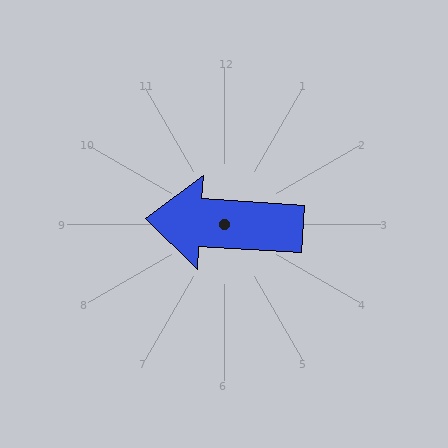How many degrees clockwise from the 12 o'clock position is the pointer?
Approximately 274 degrees.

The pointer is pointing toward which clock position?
Roughly 9 o'clock.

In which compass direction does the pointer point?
West.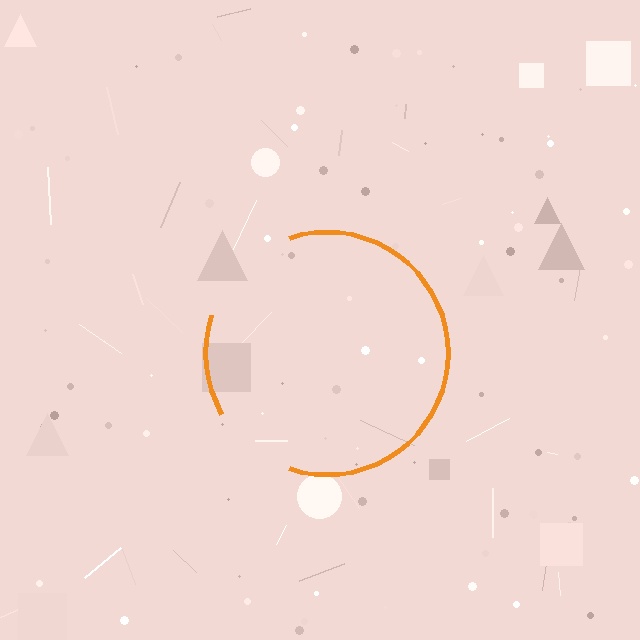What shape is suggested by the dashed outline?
The dashed outline suggests a circle.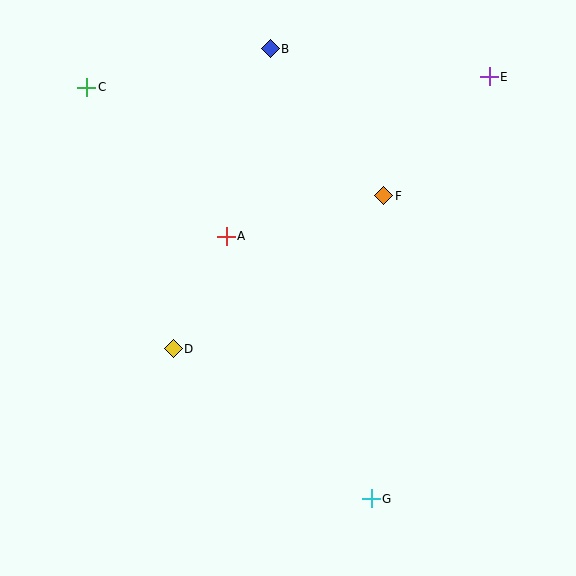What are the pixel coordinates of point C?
Point C is at (87, 87).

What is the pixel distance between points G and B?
The distance between G and B is 461 pixels.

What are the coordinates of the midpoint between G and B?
The midpoint between G and B is at (321, 274).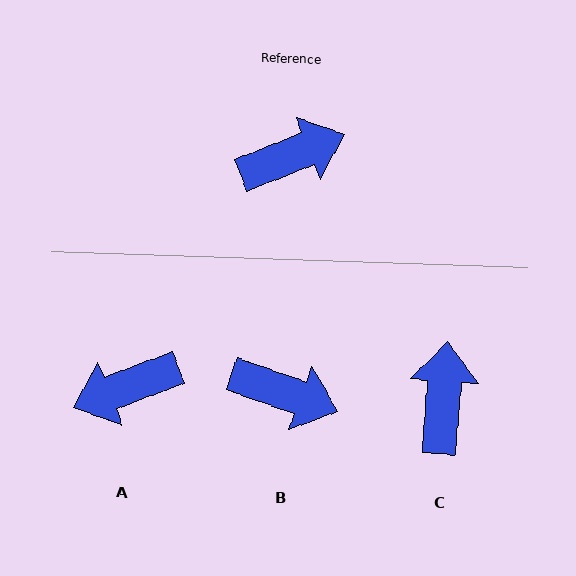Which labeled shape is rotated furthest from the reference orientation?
A, about 179 degrees away.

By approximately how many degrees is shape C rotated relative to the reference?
Approximately 64 degrees counter-clockwise.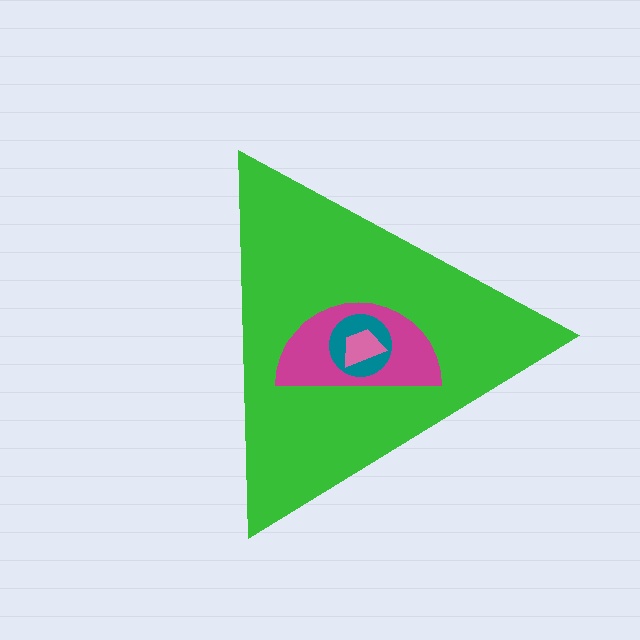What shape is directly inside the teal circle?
The pink trapezoid.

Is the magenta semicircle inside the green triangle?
Yes.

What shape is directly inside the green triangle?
The magenta semicircle.